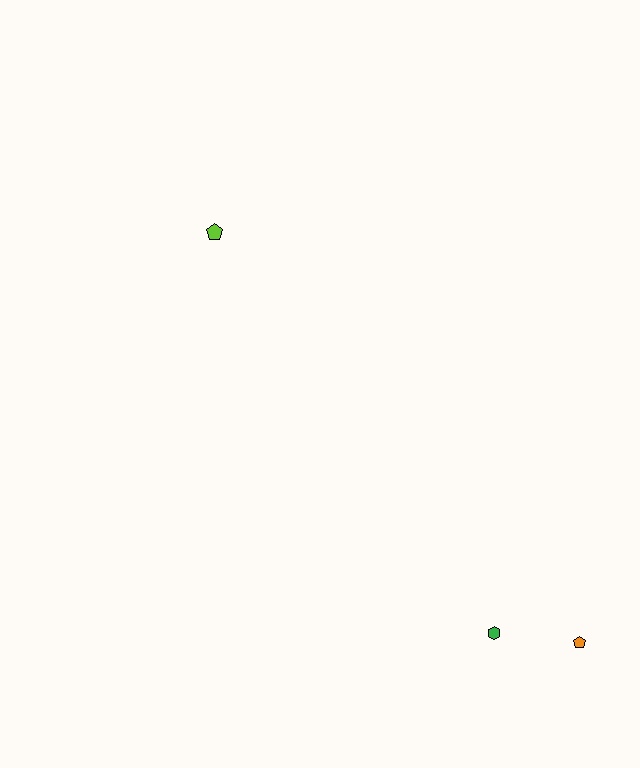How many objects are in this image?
There are 3 objects.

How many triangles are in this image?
There are no triangles.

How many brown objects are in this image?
There are no brown objects.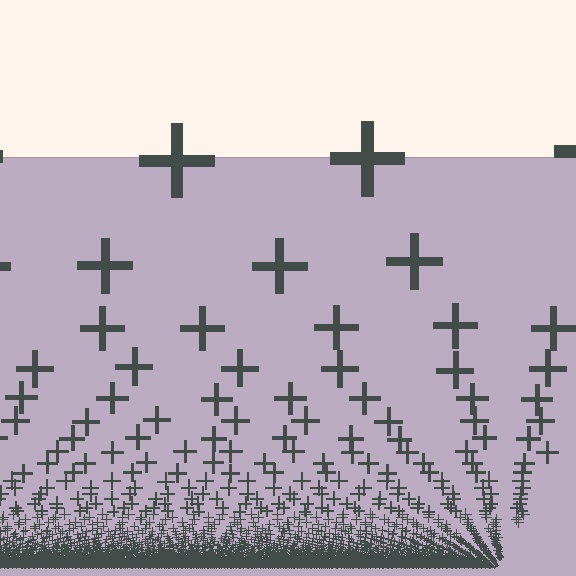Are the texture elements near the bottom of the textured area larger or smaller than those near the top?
Smaller. The gradient is inverted — elements near the bottom are smaller and denser.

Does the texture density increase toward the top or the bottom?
Density increases toward the bottom.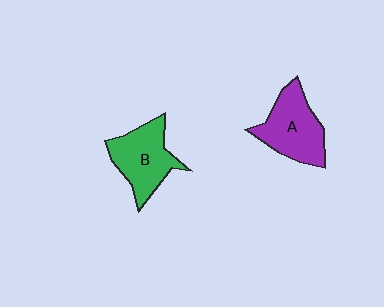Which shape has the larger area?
Shape A (purple).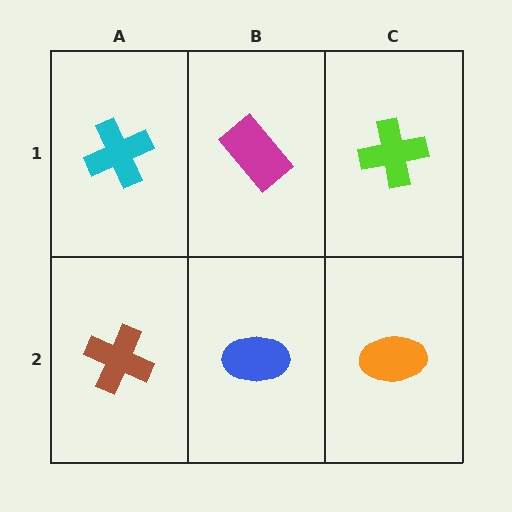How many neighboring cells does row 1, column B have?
3.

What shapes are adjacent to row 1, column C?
An orange ellipse (row 2, column C), a magenta rectangle (row 1, column B).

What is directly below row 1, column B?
A blue ellipse.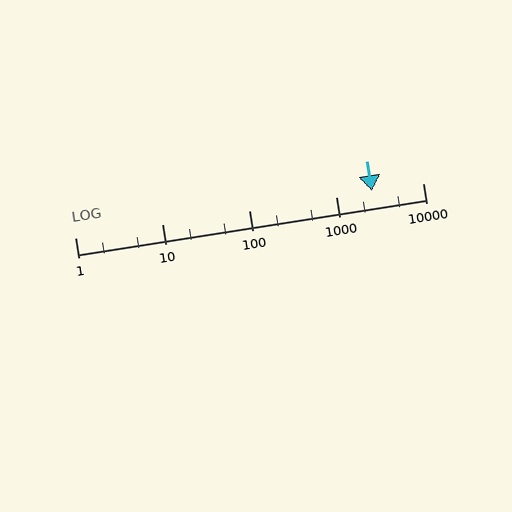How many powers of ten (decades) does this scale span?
The scale spans 4 decades, from 1 to 10000.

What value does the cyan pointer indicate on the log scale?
The pointer indicates approximately 2600.